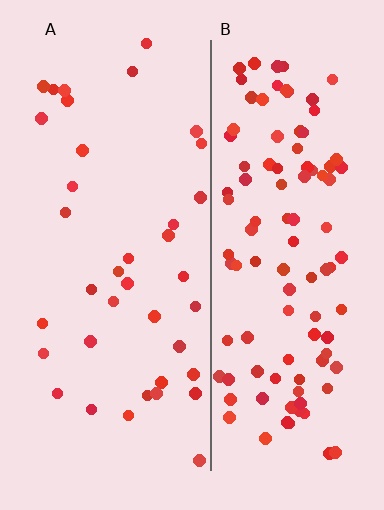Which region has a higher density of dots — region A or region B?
B (the right).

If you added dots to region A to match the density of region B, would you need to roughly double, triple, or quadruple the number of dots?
Approximately triple.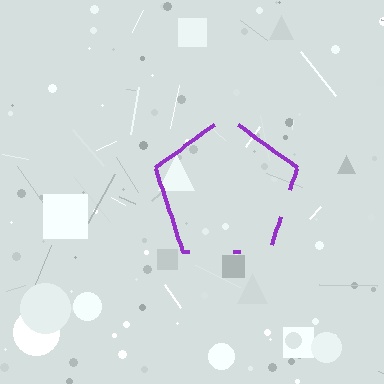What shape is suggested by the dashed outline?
The dashed outline suggests a pentagon.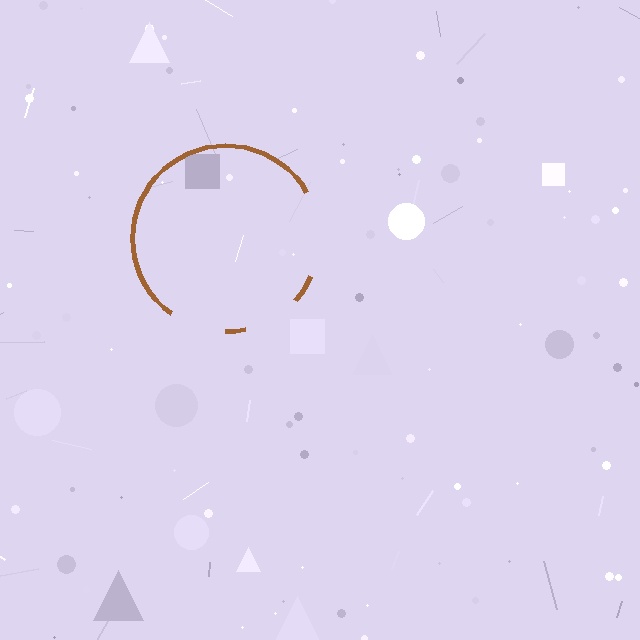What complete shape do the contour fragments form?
The contour fragments form a circle.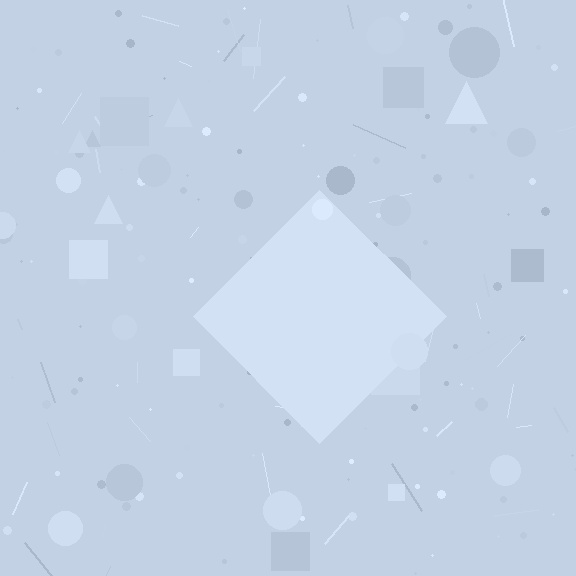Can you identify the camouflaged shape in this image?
The camouflaged shape is a diamond.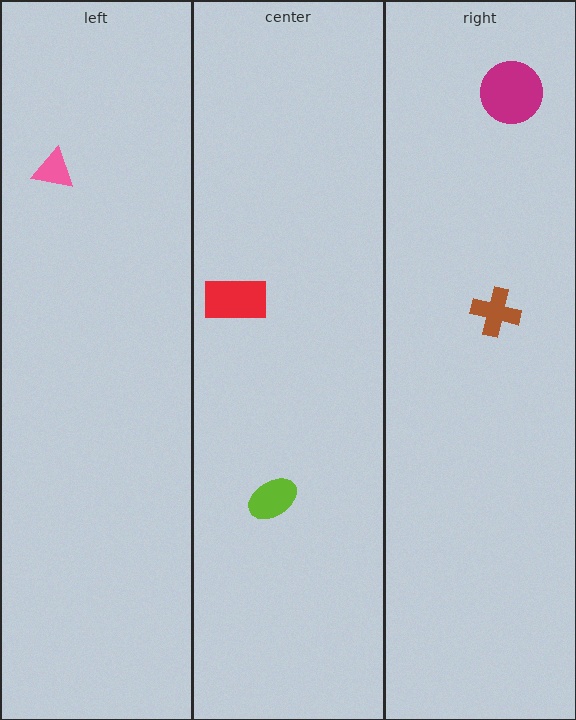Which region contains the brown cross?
The right region.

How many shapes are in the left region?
1.